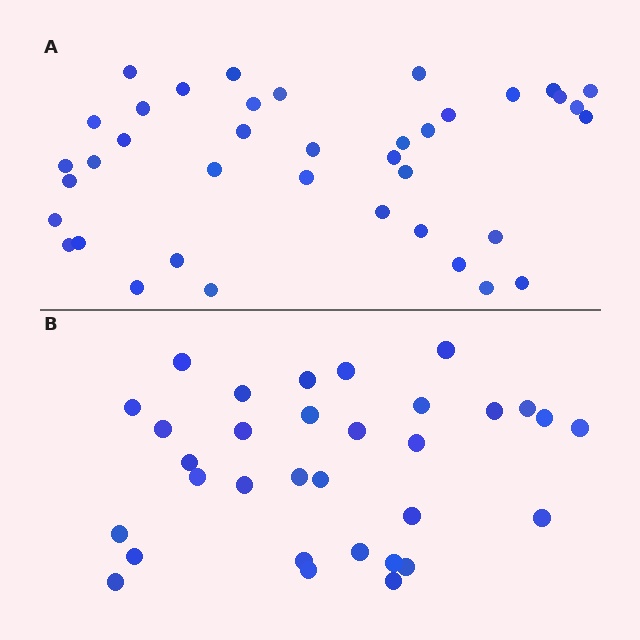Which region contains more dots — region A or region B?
Region A (the top region) has more dots.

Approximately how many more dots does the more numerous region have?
Region A has roughly 8 or so more dots than region B.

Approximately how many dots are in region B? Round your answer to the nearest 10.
About 30 dots. (The exact count is 32, which rounds to 30.)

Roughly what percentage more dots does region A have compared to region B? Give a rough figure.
About 20% more.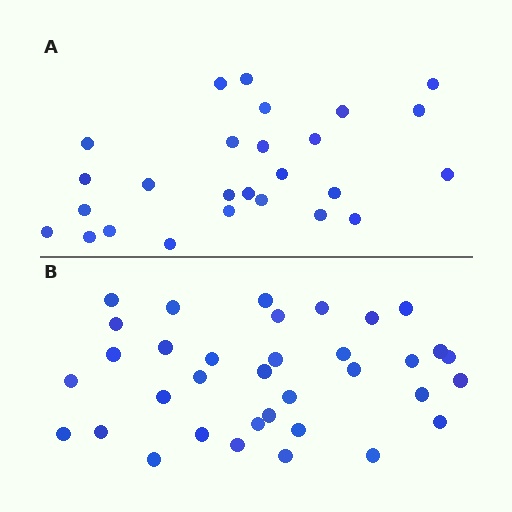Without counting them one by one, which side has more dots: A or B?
Region B (the bottom region) has more dots.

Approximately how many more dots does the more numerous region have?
Region B has roughly 8 or so more dots than region A.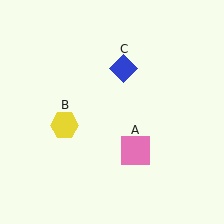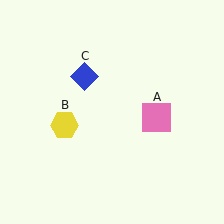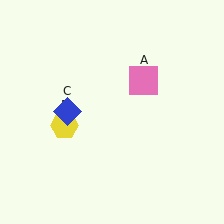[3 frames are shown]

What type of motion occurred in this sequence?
The pink square (object A), blue diamond (object C) rotated counterclockwise around the center of the scene.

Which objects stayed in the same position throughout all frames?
Yellow hexagon (object B) remained stationary.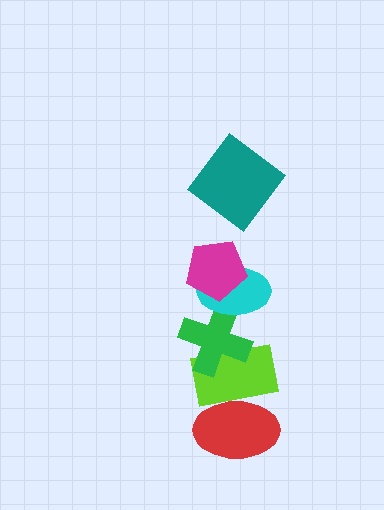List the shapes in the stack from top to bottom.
From top to bottom: the teal diamond, the magenta pentagon, the cyan ellipse, the green cross, the lime rectangle, the red ellipse.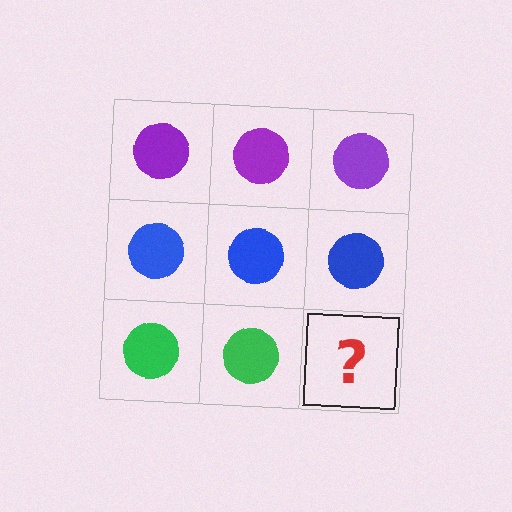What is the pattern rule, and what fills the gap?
The rule is that each row has a consistent color. The gap should be filled with a green circle.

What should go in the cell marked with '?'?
The missing cell should contain a green circle.